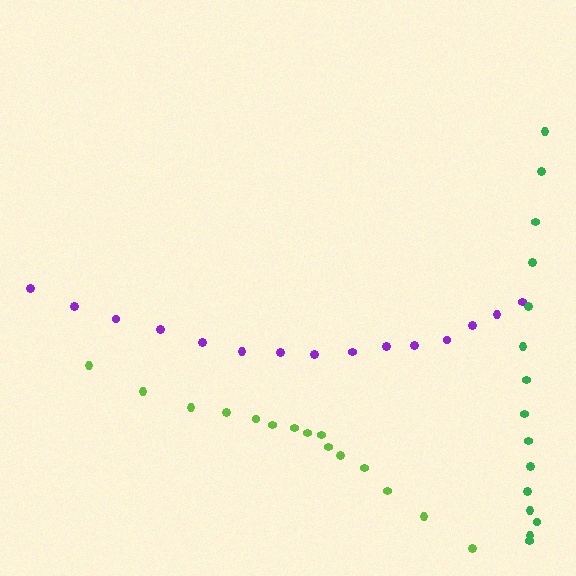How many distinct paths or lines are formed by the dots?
There are 3 distinct paths.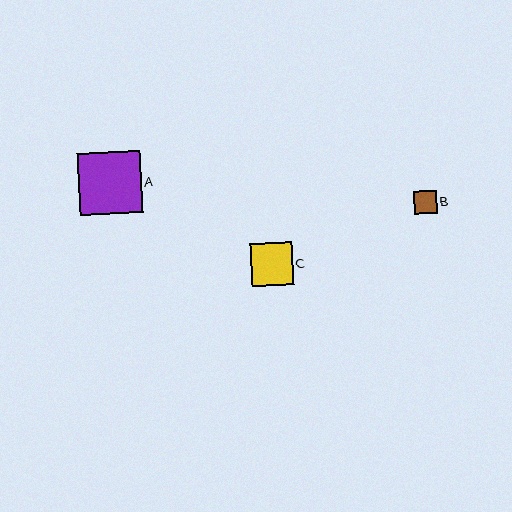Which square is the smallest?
Square B is the smallest with a size of approximately 22 pixels.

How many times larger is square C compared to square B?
Square C is approximately 1.9 times the size of square B.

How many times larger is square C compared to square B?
Square C is approximately 1.9 times the size of square B.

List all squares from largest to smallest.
From largest to smallest: A, C, B.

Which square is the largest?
Square A is the largest with a size of approximately 63 pixels.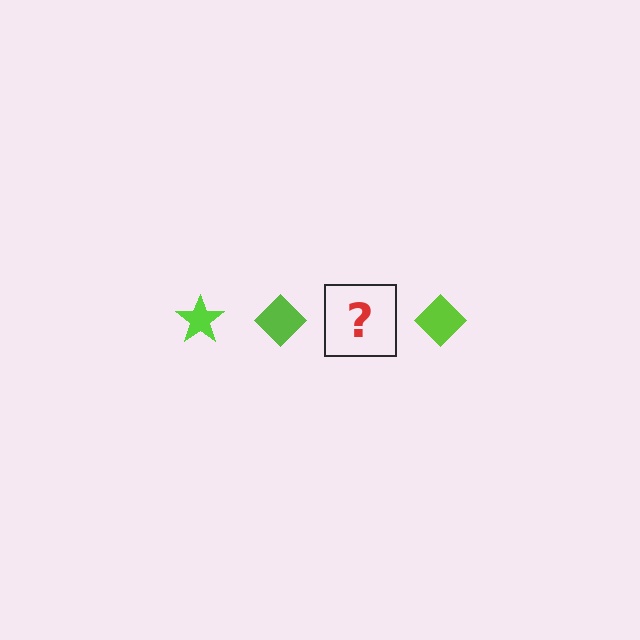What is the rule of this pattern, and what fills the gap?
The rule is that the pattern cycles through star, diamond shapes in lime. The gap should be filled with a lime star.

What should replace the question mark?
The question mark should be replaced with a lime star.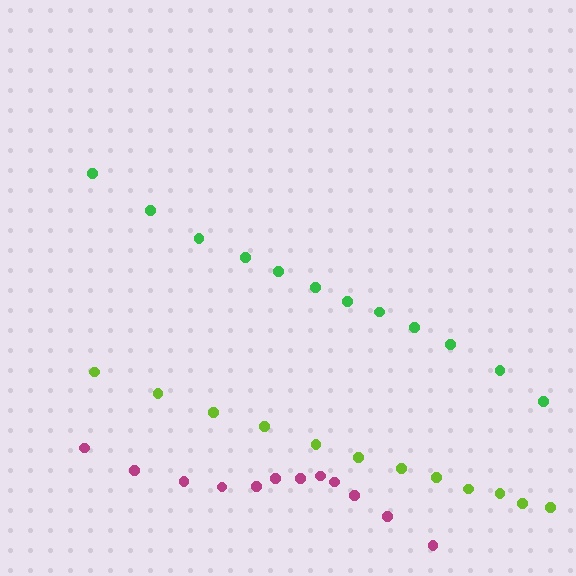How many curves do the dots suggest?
There are 3 distinct paths.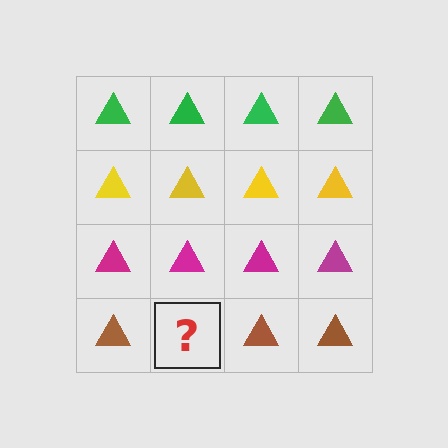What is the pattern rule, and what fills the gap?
The rule is that each row has a consistent color. The gap should be filled with a brown triangle.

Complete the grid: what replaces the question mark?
The question mark should be replaced with a brown triangle.